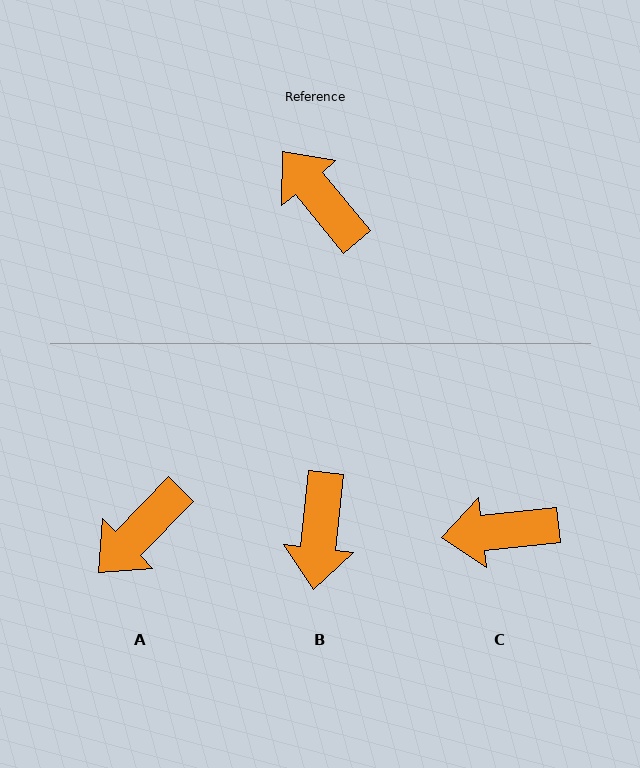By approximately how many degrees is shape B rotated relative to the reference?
Approximately 134 degrees counter-clockwise.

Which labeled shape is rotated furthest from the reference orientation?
B, about 134 degrees away.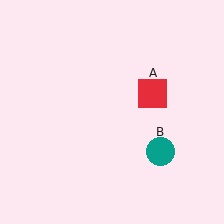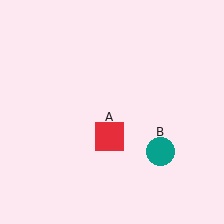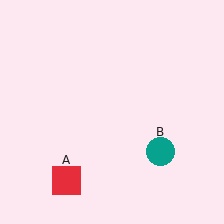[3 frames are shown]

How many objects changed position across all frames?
1 object changed position: red square (object A).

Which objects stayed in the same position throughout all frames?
Teal circle (object B) remained stationary.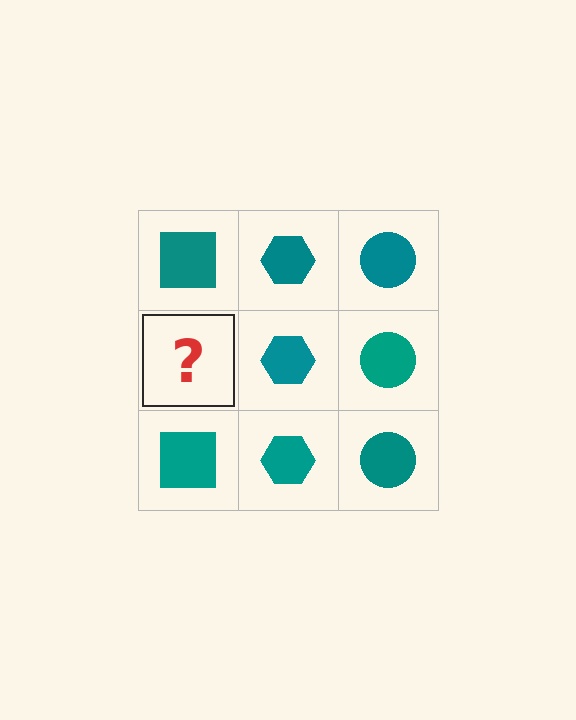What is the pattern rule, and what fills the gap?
The rule is that each column has a consistent shape. The gap should be filled with a teal square.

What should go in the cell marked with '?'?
The missing cell should contain a teal square.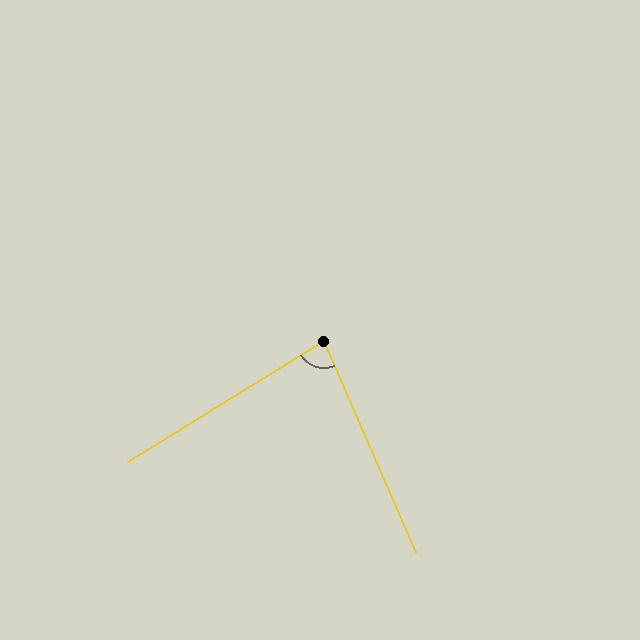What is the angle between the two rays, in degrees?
Approximately 82 degrees.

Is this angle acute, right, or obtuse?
It is acute.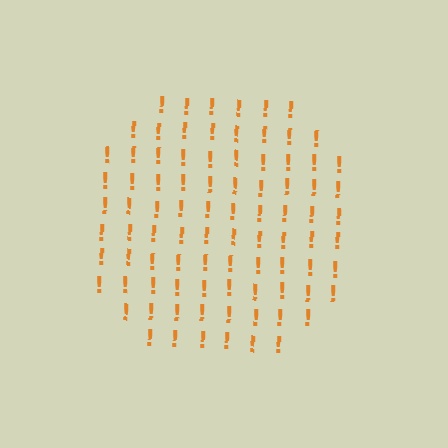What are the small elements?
The small elements are exclamation marks.